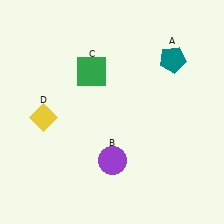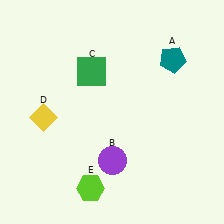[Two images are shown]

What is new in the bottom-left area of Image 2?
A lime hexagon (E) was added in the bottom-left area of Image 2.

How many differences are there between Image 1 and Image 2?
There is 1 difference between the two images.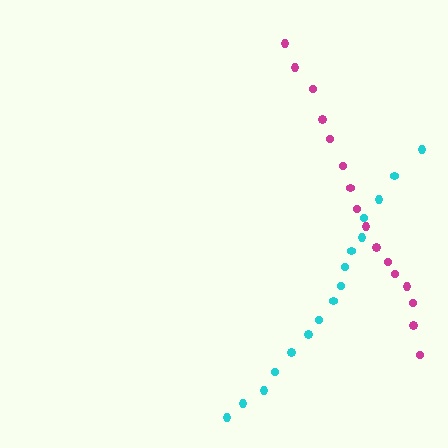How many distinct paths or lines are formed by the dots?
There are 2 distinct paths.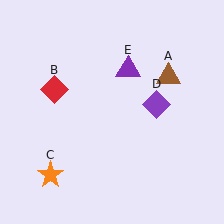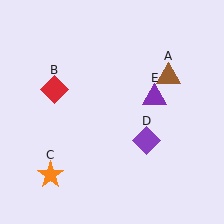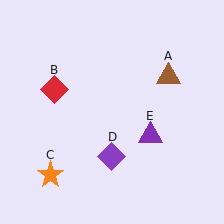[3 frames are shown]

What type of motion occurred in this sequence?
The purple diamond (object D), purple triangle (object E) rotated clockwise around the center of the scene.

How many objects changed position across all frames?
2 objects changed position: purple diamond (object D), purple triangle (object E).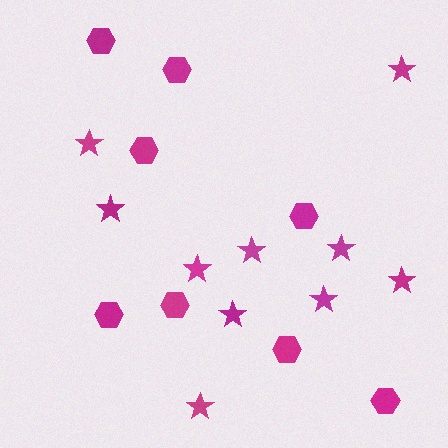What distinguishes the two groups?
There are 2 groups: one group of stars (10) and one group of hexagons (8).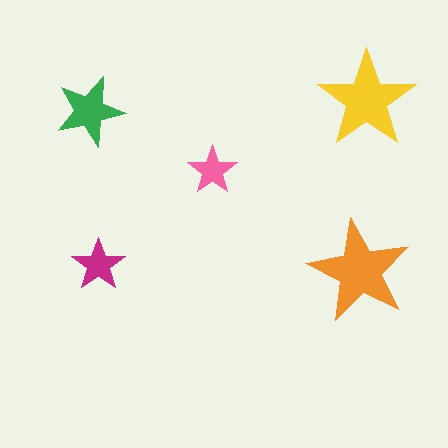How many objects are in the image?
There are 5 objects in the image.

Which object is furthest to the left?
The green star is leftmost.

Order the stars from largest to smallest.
the orange one, the yellow one, the green one, the magenta one, the pink one.